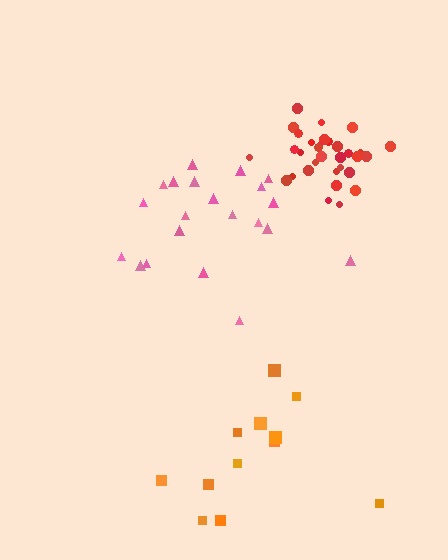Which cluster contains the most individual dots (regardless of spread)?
Red (32).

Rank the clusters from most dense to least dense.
red, pink, orange.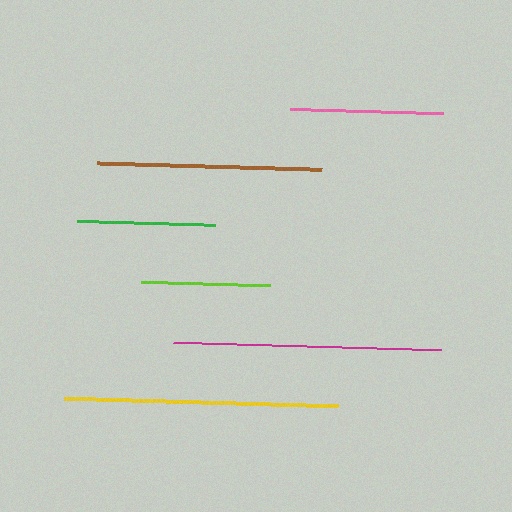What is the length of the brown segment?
The brown segment is approximately 226 pixels long.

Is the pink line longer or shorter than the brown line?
The brown line is longer than the pink line.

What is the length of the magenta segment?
The magenta segment is approximately 269 pixels long.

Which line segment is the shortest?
The lime line is the shortest at approximately 129 pixels.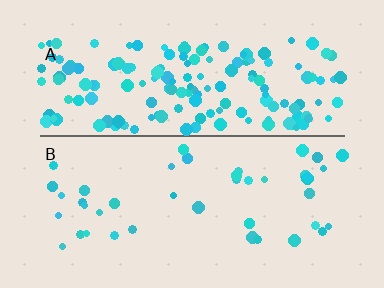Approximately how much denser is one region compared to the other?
Approximately 3.8× — region A over region B.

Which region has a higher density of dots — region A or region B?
A (the top).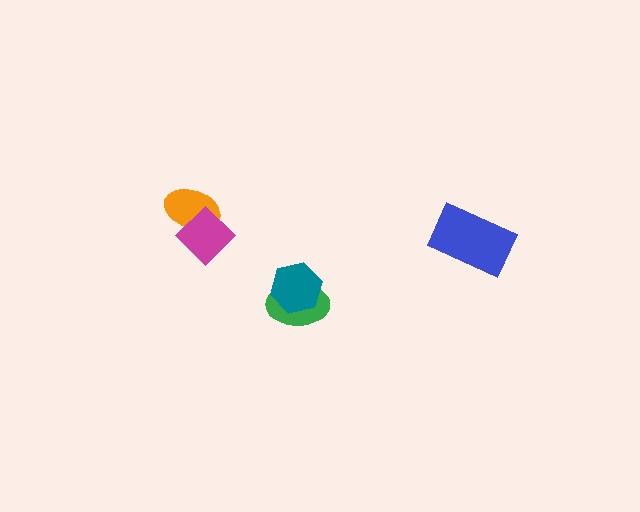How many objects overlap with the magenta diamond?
1 object overlaps with the magenta diamond.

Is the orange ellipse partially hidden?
Yes, it is partially covered by another shape.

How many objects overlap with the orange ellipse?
1 object overlaps with the orange ellipse.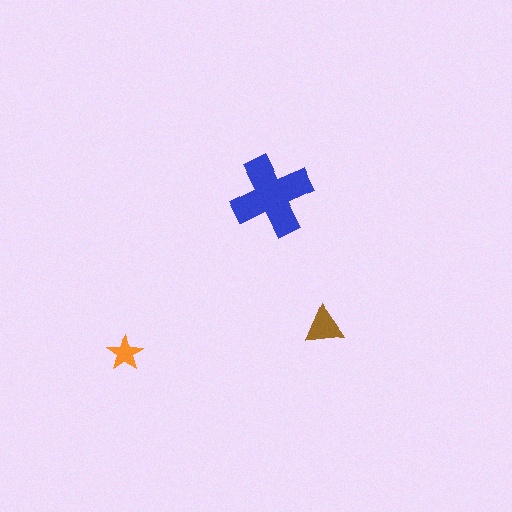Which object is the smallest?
The orange star.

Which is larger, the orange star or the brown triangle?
The brown triangle.